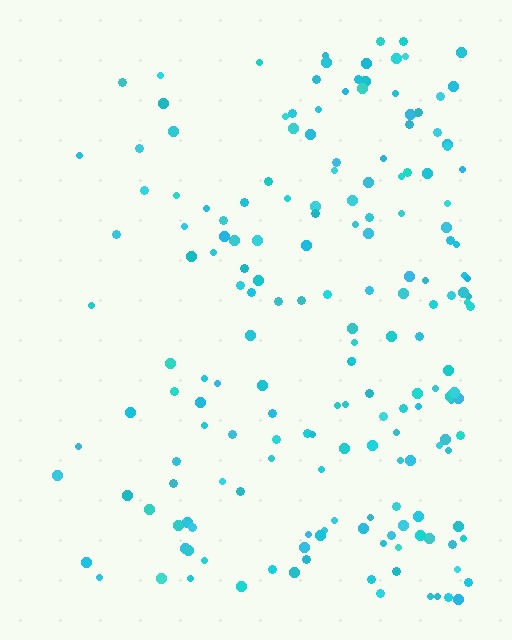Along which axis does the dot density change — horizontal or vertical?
Horizontal.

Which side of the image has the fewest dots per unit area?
The left.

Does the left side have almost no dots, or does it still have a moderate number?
Still a moderate number, just noticeably fewer than the right.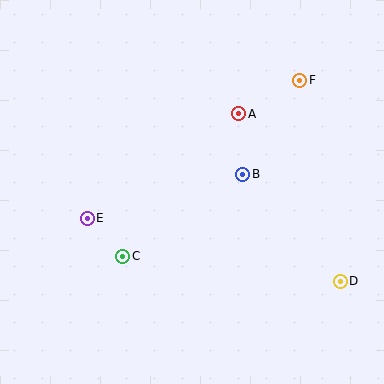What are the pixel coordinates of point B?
Point B is at (243, 174).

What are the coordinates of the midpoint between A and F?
The midpoint between A and F is at (269, 97).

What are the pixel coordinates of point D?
Point D is at (340, 281).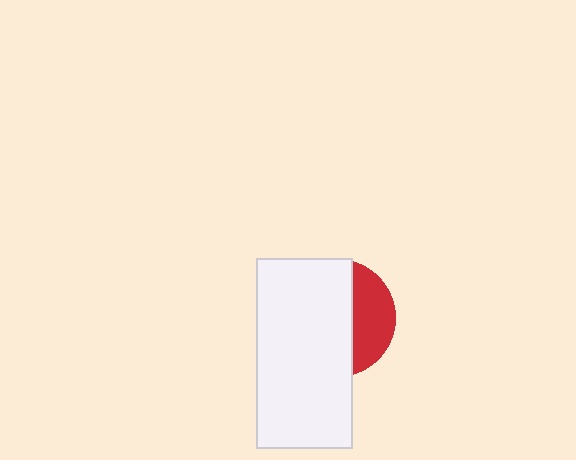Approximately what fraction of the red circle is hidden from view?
Roughly 68% of the red circle is hidden behind the white rectangle.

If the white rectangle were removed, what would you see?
You would see the complete red circle.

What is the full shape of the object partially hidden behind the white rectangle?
The partially hidden object is a red circle.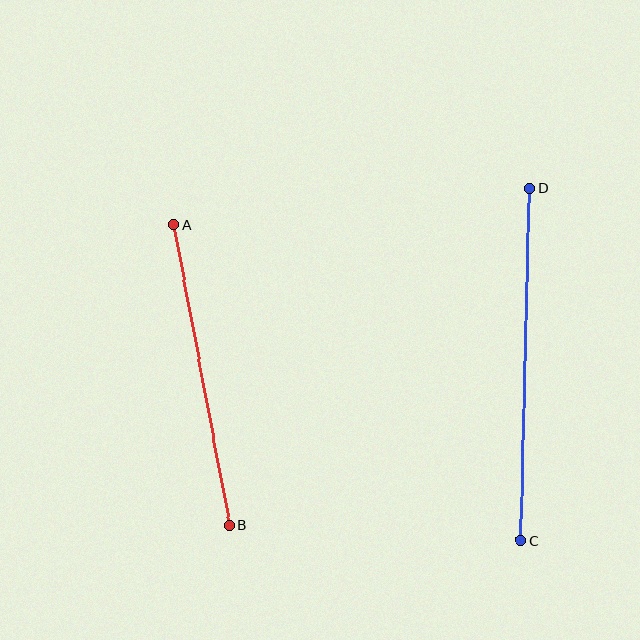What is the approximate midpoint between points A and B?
The midpoint is at approximately (202, 375) pixels.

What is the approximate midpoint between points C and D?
The midpoint is at approximately (525, 364) pixels.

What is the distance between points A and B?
The distance is approximately 305 pixels.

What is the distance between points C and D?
The distance is approximately 352 pixels.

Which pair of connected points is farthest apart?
Points C and D are farthest apart.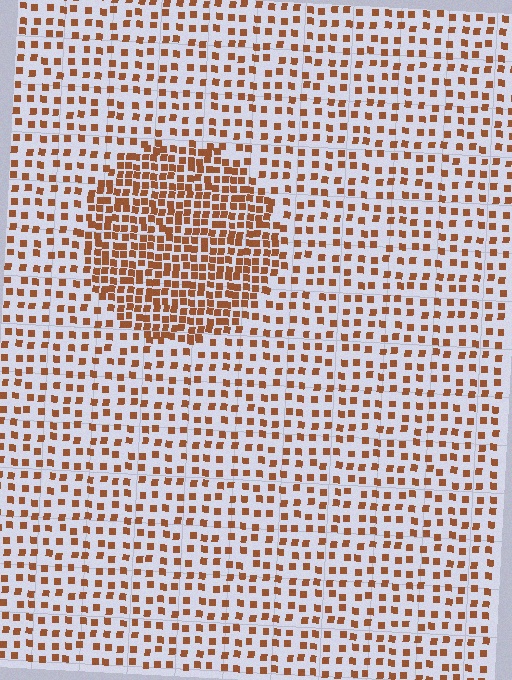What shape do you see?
I see a circle.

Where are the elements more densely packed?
The elements are more densely packed inside the circle boundary.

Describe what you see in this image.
The image contains small brown elements arranged at two different densities. A circle-shaped region is visible where the elements are more densely packed than the surrounding area.